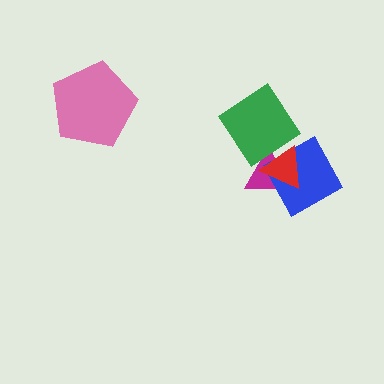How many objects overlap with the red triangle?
3 objects overlap with the red triangle.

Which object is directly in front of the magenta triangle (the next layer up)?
The blue diamond is directly in front of the magenta triangle.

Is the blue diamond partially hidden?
Yes, it is partially covered by another shape.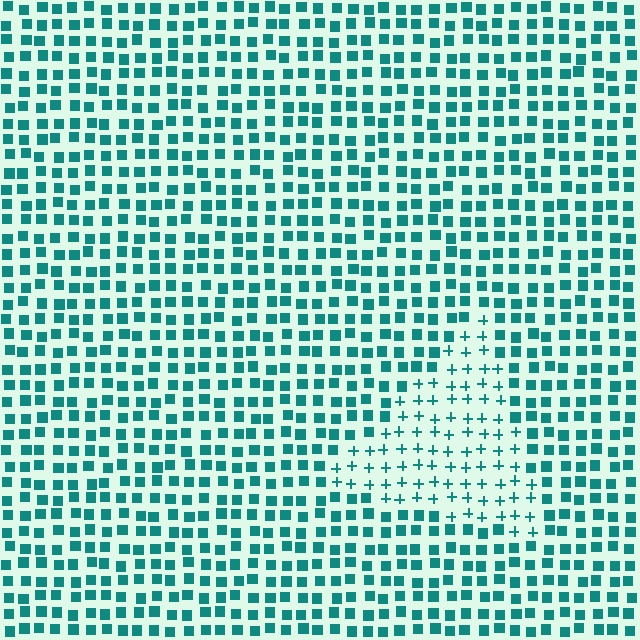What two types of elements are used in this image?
The image uses plus signs inside the triangle region and squares outside it.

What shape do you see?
I see a triangle.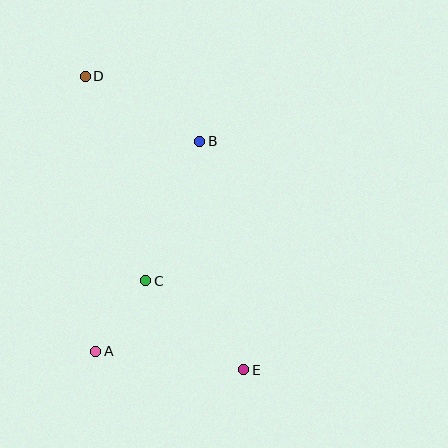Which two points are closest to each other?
Points A and C are closest to each other.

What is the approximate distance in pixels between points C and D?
The distance between C and D is approximately 213 pixels.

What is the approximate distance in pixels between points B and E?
The distance between B and E is approximately 232 pixels.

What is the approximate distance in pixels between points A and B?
The distance between A and B is approximately 234 pixels.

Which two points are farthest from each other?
Points D and E are farthest from each other.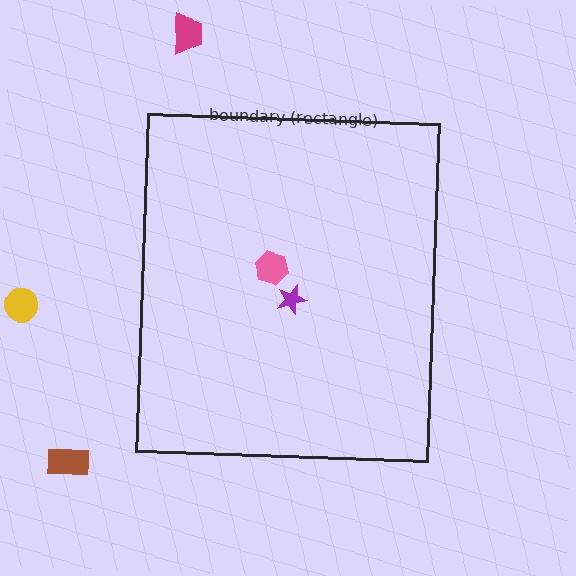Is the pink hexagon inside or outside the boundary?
Inside.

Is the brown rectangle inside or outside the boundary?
Outside.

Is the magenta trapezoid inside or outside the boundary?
Outside.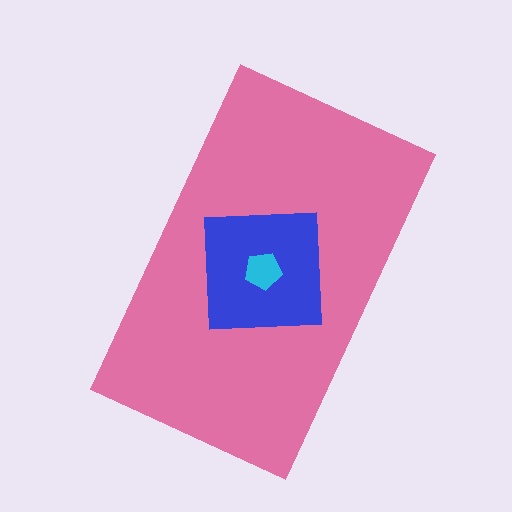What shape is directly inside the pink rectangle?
The blue square.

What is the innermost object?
The cyan pentagon.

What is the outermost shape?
The pink rectangle.